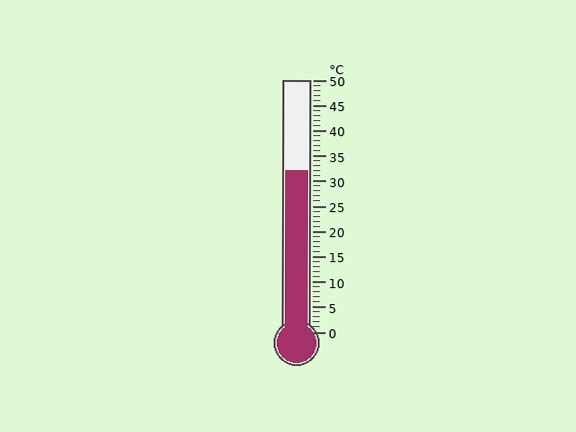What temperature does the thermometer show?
The thermometer shows approximately 32°C.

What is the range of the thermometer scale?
The thermometer scale ranges from 0°C to 50°C.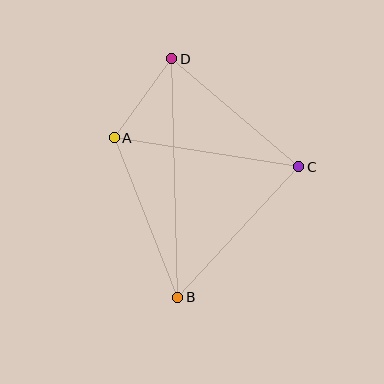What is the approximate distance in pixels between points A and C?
The distance between A and C is approximately 187 pixels.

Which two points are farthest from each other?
Points B and D are farthest from each other.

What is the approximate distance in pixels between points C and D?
The distance between C and D is approximately 167 pixels.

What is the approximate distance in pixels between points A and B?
The distance between A and B is approximately 171 pixels.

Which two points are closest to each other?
Points A and D are closest to each other.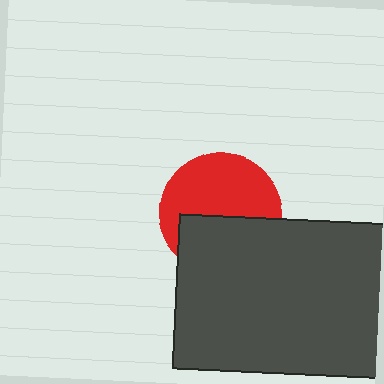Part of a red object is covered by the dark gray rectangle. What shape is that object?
It is a circle.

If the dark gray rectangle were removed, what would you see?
You would see the complete red circle.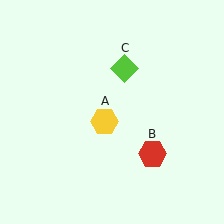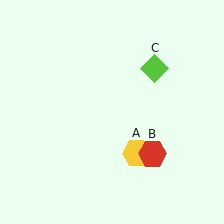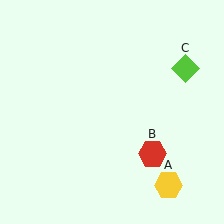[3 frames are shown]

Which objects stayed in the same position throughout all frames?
Red hexagon (object B) remained stationary.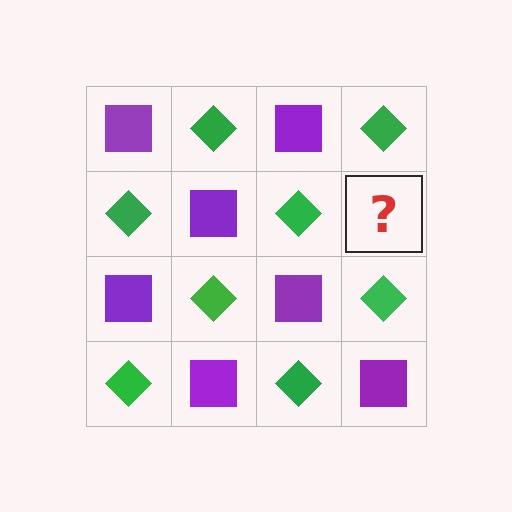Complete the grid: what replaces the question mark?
The question mark should be replaced with a purple square.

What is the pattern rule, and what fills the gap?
The rule is that it alternates purple square and green diamond in a checkerboard pattern. The gap should be filled with a purple square.